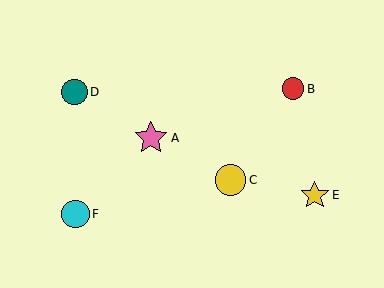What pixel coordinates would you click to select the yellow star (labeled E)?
Click at (315, 195) to select the yellow star E.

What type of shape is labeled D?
Shape D is a teal circle.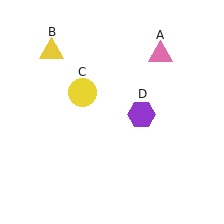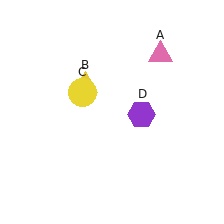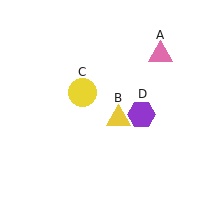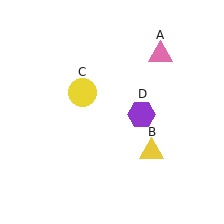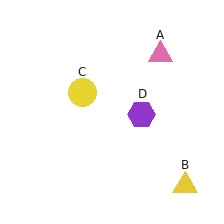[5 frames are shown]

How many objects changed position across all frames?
1 object changed position: yellow triangle (object B).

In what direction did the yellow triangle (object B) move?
The yellow triangle (object B) moved down and to the right.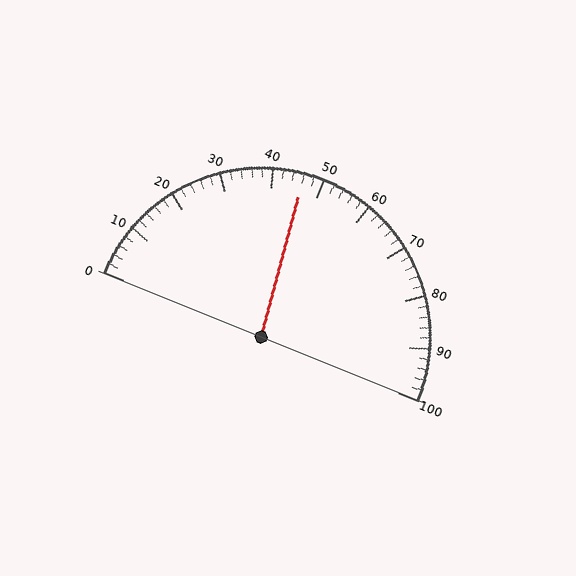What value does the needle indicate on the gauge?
The needle indicates approximately 46.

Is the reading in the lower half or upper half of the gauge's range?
The reading is in the lower half of the range (0 to 100).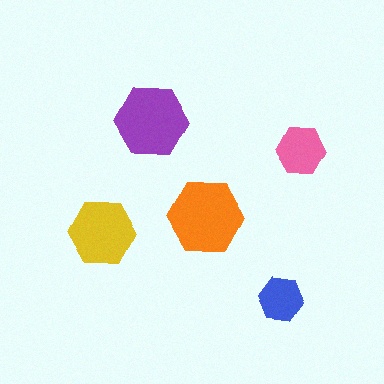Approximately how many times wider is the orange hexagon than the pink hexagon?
About 1.5 times wider.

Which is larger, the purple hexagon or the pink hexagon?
The purple one.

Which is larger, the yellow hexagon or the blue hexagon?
The yellow one.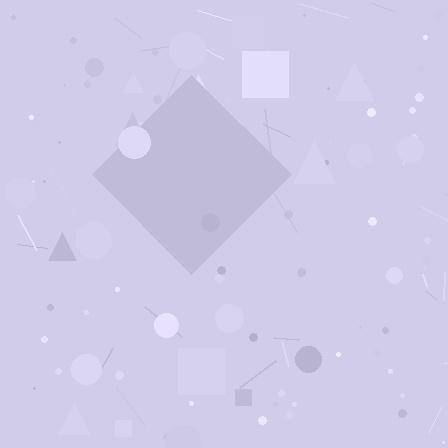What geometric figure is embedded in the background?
A diamond is embedded in the background.